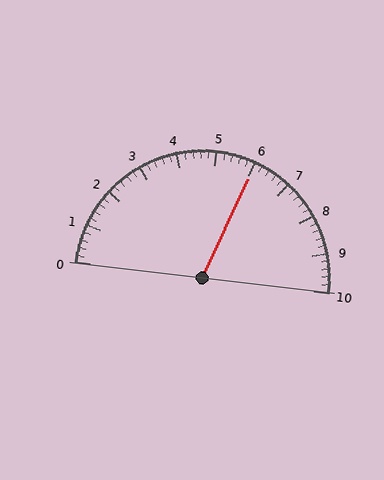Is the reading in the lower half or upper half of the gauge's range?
The reading is in the upper half of the range (0 to 10).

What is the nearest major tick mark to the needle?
The nearest major tick mark is 6.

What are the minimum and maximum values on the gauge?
The gauge ranges from 0 to 10.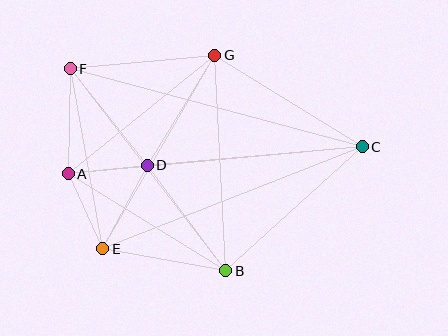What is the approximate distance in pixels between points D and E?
The distance between D and E is approximately 95 pixels.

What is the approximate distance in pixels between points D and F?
The distance between D and F is approximately 124 pixels.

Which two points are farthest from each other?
Points C and F are farthest from each other.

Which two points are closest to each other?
Points A and D are closest to each other.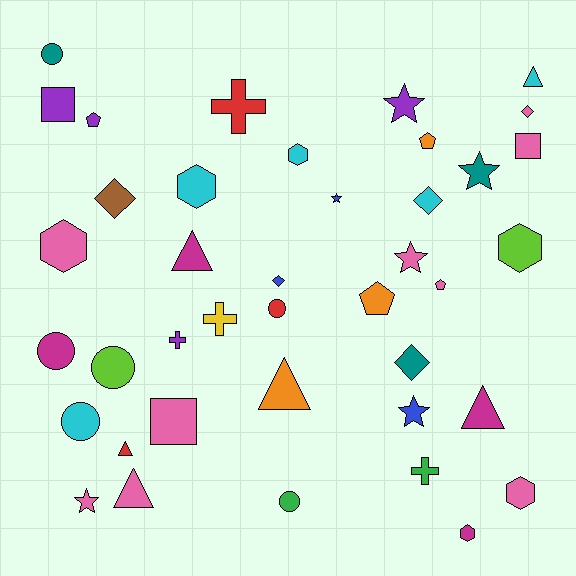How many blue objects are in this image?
There are 3 blue objects.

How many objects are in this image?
There are 40 objects.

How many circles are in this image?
There are 6 circles.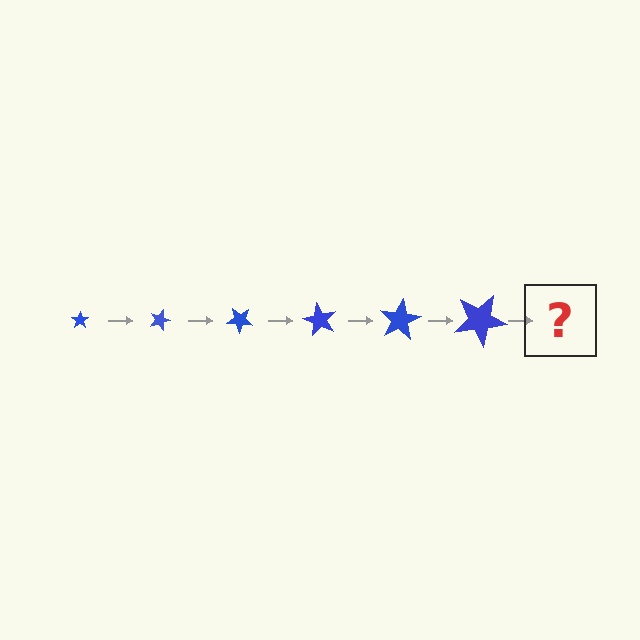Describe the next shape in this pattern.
It should be a star, larger than the previous one and rotated 120 degrees from the start.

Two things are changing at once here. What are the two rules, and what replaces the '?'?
The two rules are that the star grows larger each step and it rotates 20 degrees each step. The '?' should be a star, larger than the previous one and rotated 120 degrees from the start.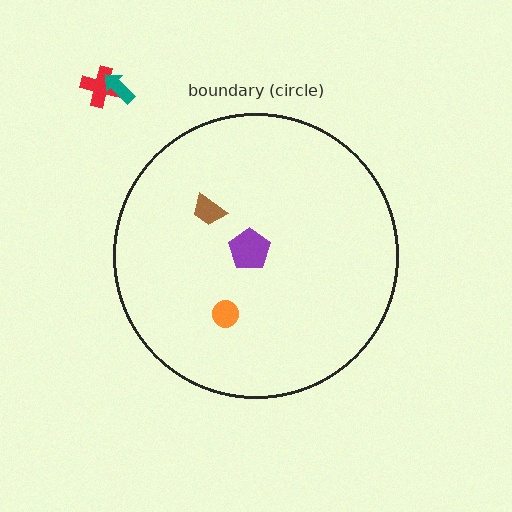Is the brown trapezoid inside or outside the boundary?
Inside.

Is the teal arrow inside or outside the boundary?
Outside.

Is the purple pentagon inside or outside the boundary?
Inside.